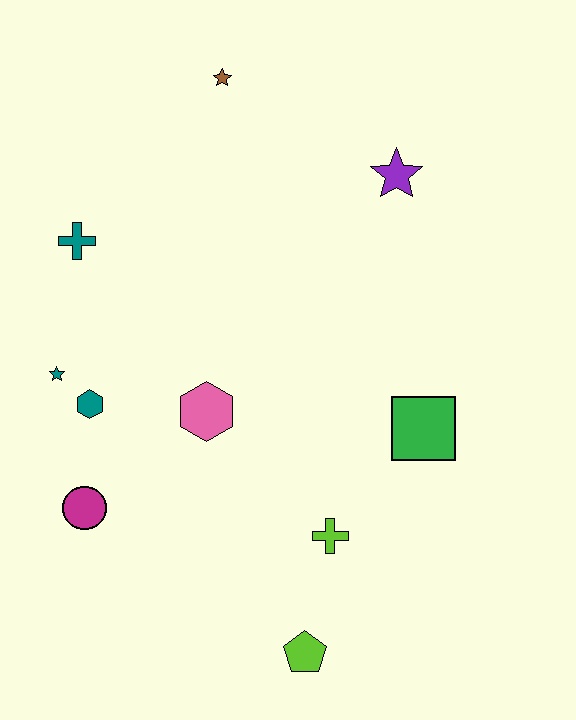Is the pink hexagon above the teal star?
No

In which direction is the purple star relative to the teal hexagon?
The purple star is to the right of the teal hexagon.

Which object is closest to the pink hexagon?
The teal hexagon is closest to the pink hexagon.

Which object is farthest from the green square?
The brown star is farthest from the green square.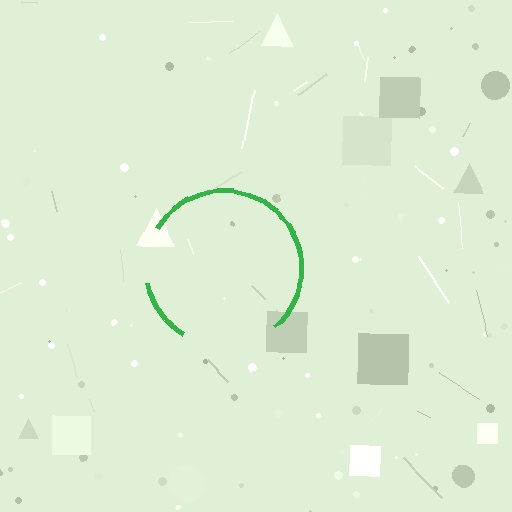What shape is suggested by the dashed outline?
The dashed outline suggests a circle.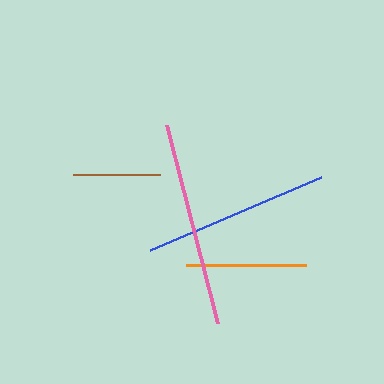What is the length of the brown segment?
The brown segment is approximately 87 pixels long.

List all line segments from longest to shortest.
From longest to shortest: pink, blue, orange, brown.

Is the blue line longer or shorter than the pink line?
The pink line is longer than the blue line.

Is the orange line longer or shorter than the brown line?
The orange line is longer than the brown line.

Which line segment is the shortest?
The brown line is the shortest at approximately 87 pixels.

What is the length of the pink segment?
The pink segment is approximately 205 pixels long.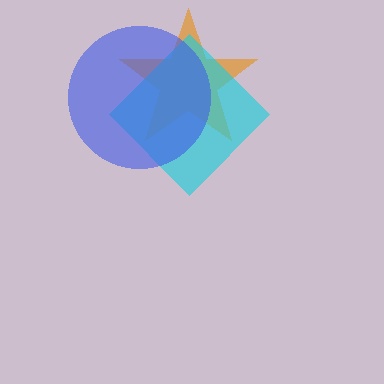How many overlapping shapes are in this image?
There are 3 overlapping shapes in the image.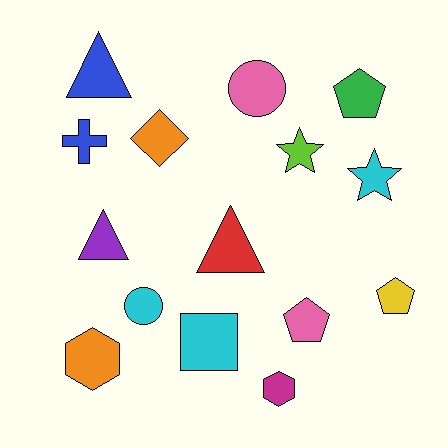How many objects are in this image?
There are 15 objects.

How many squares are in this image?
There is 1 square.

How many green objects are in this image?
There is 1 green object.